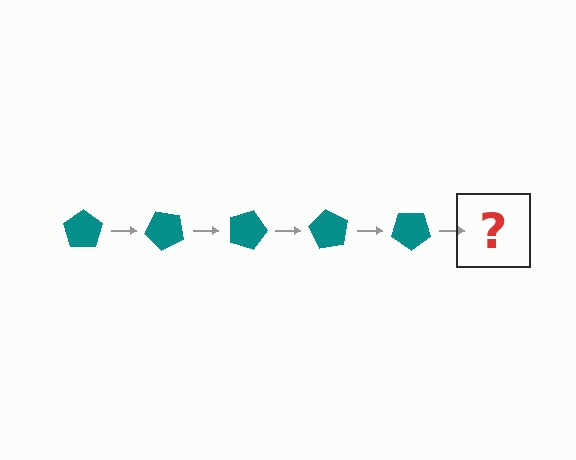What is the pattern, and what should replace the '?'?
The pattern is that the pentagon rotates 45 degrees each step. The '?' should be a teal pentagon rotated 225 degrees.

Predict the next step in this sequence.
The next step is a teal pentagon rotated 225 degrees.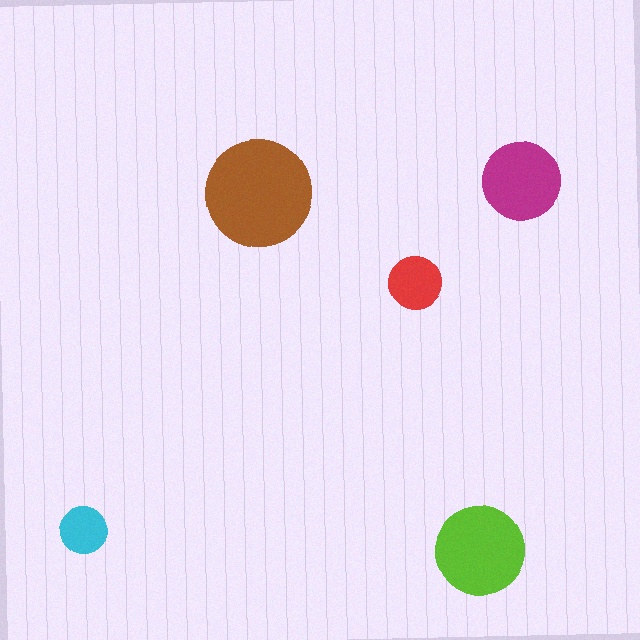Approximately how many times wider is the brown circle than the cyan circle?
About 2 times wider.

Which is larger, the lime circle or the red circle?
The lime one.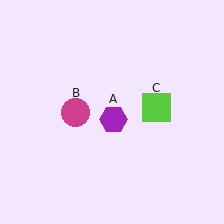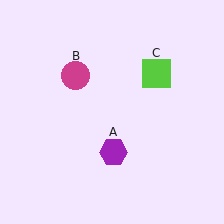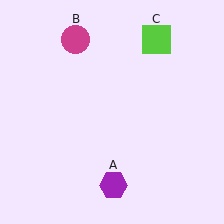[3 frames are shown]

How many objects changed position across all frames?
3 objects changed position: purple hexagon (object A), magenta circle (object B), lime square (object C).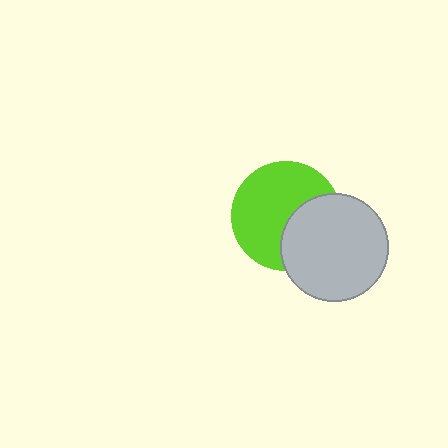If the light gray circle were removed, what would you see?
You would see the complete lime circle.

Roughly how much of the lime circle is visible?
About half of it is visible (roughly 64%).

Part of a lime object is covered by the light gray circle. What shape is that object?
It is a circle.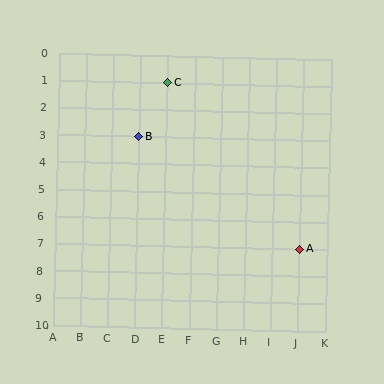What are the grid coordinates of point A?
Point A is at grid coordinates (J, 7).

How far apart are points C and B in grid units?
Points C and B are 1 column and 2 rows apart (about 2.2 grid units diagonally).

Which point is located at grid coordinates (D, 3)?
Point B is at (D, 3).